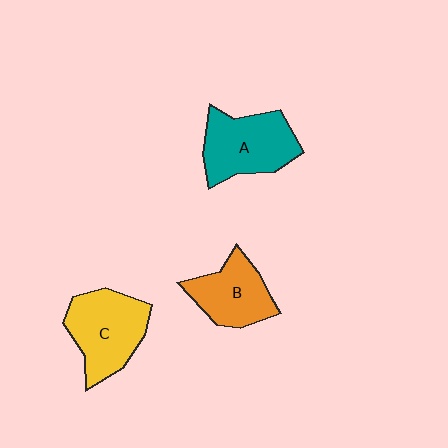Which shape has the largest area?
Shape C (yellow).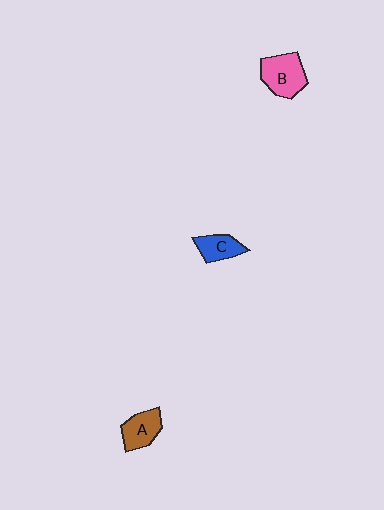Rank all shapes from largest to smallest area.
From largest to smallest: B (pink), A (brown), C (blue).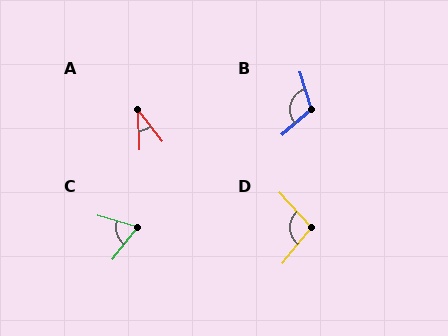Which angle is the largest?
B, at approximately 113 degrees.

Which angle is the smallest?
A, at approximately 36 degrees.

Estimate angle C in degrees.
Approximately 69 degrees.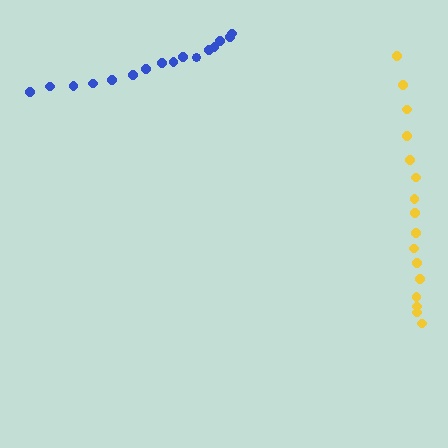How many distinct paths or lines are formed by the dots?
There are 2 distinct paths.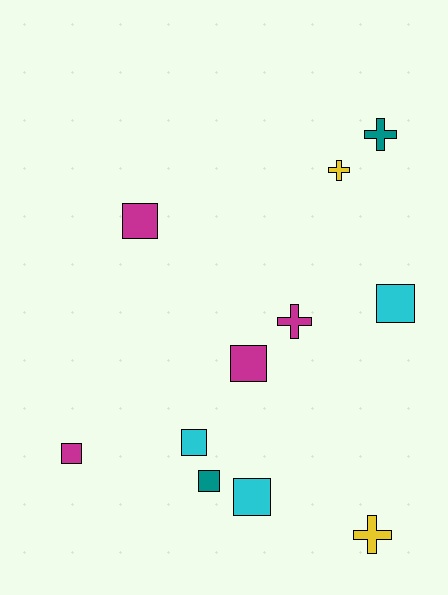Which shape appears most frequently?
Square, with 7 objects.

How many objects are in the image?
There are 11 objects.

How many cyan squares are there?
There are 3 cyan squares.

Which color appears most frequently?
Magenta, with 4 objects.